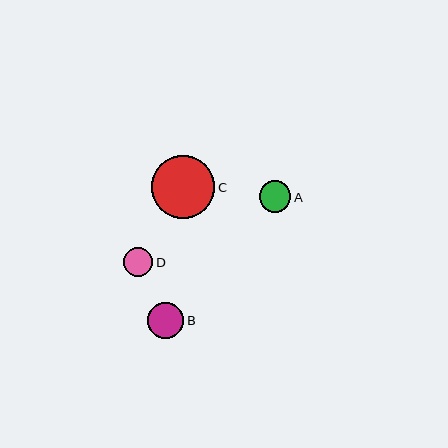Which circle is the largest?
Circle C is the largest with a size of approximately 63 pixels.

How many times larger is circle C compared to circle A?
Circle C is approximately 2.0 times the size of circle A.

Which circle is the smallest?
Circle D is the smallest with a size of approximately 29 pixels.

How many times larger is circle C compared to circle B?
Circle C is approximately 1.7 times the size of circle B.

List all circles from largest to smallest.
From largest to smallest: C, B, A, D.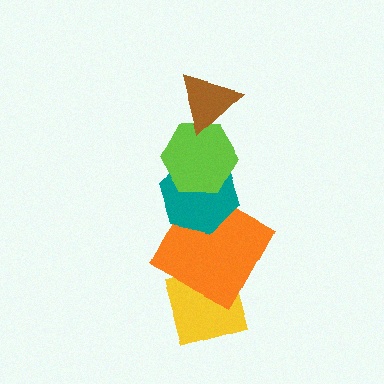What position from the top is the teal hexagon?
The teal hexagon is 3rd from the top.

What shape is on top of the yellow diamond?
The orange square is on top of the yellow diamond.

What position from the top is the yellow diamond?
The yellow diamond is 5th from the top.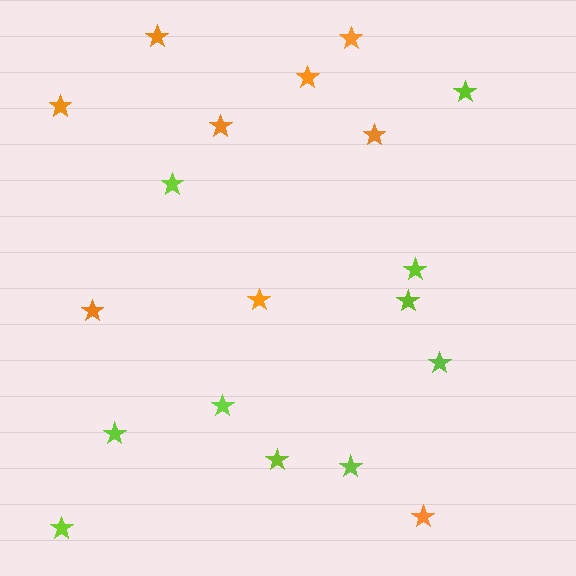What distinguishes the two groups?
There are 2 groups: one group of lime stars (10) and one group of orange stars (9).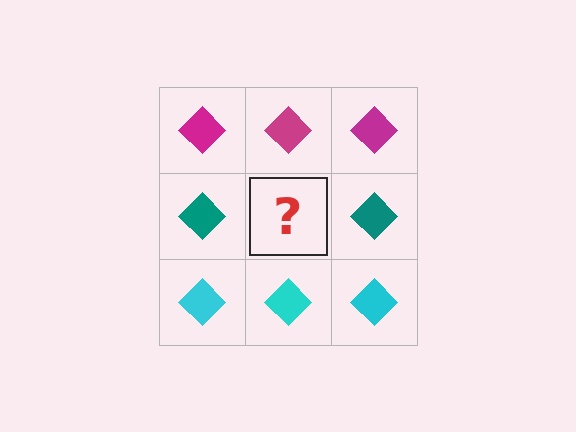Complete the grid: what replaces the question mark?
The question mark should be replaced with a teal diamond.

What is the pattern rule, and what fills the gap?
The rule is that each row has a consistent color. The gap should be filled with a teal diamond.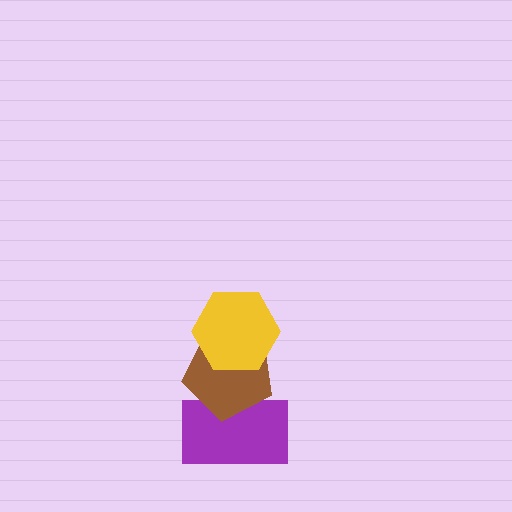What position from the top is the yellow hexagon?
The yellow hexagon is 1st from the top.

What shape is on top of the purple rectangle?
The brown pentagon is on top of the purple rectangle.